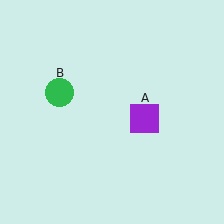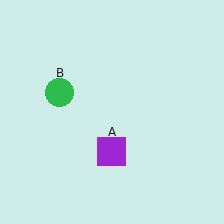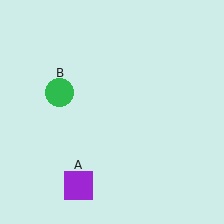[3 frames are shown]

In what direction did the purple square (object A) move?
The purple square (object A) moved down and to the left.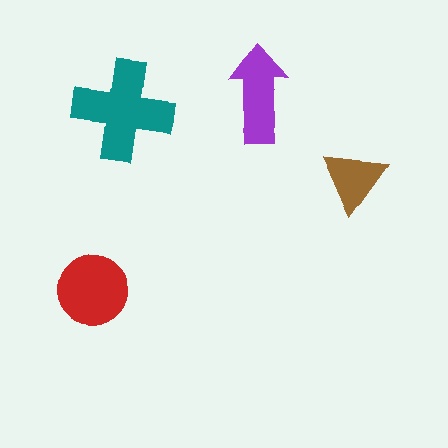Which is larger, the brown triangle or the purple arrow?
The purple arrow.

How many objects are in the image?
There are 4 objects in the image.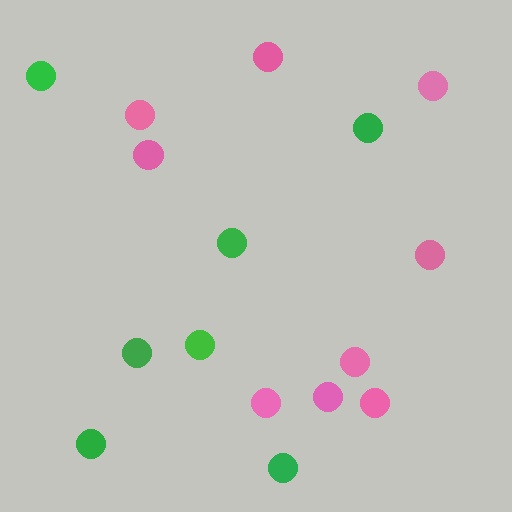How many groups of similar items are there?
There are 2 groups: one group of green circles (7) and one group of pink circles (9).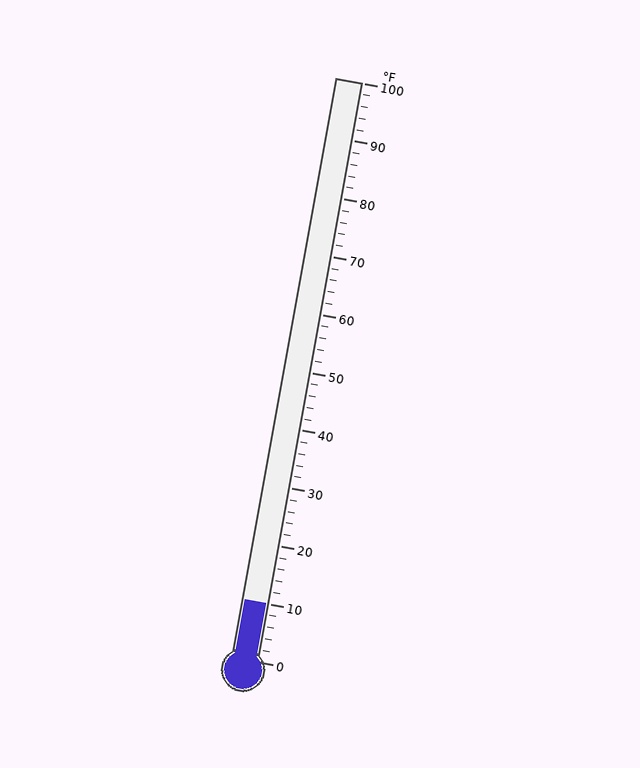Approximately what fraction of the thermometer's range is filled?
The thermometer is filled to approximately 10% of its range.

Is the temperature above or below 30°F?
The temperature is below 30°F.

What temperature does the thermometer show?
The thermometer shows approximately 10°F.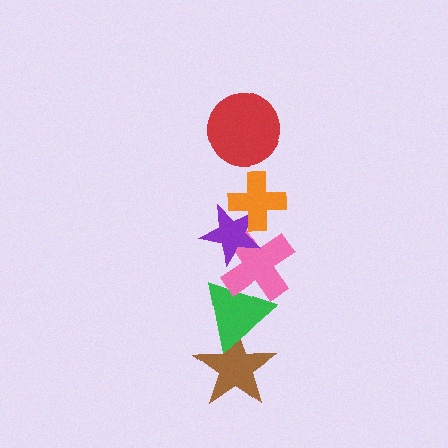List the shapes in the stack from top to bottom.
From top to bottom: the red circle, the orange cross, the purple star, the pink cross, the green triangle, the brown star.